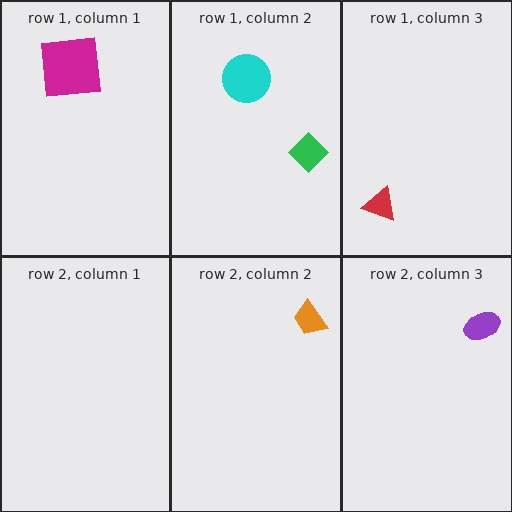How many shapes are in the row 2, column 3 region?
1.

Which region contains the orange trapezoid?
The row 2, column 2 region.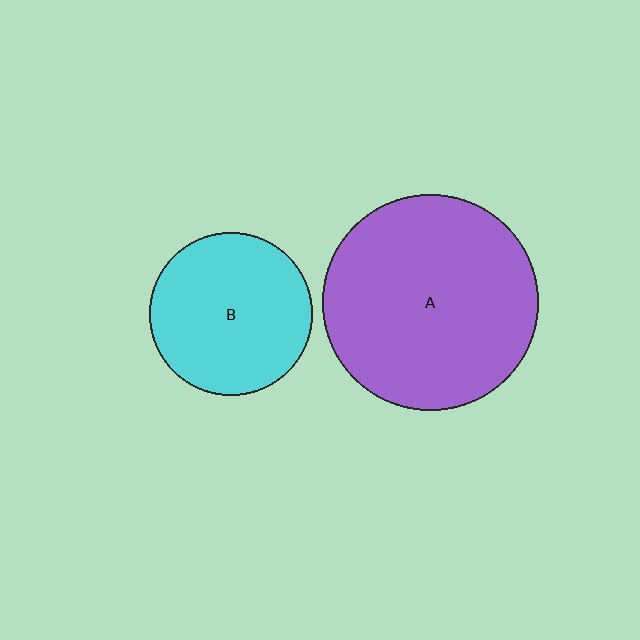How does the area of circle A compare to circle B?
Approximately 1.8 times.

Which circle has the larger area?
Circle A (purple).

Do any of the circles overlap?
No, none of the circles overlap.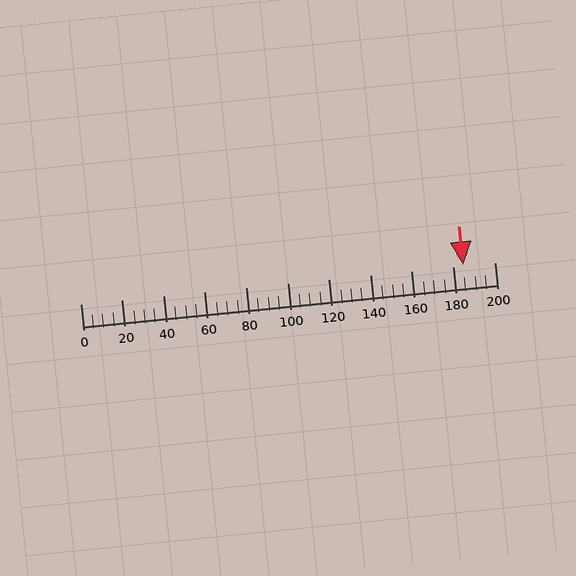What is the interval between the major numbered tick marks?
The major tick marks are spaced 20 units apart.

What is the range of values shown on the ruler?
The ruler shows values from 0 to 200.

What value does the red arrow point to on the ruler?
The red arrow points to approximately 185.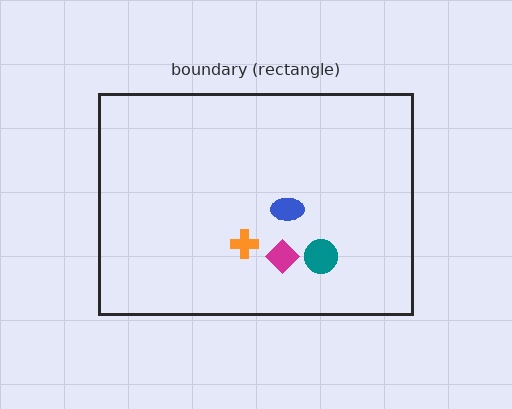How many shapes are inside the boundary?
4 inside, 0 outside.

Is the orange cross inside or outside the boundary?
Inside.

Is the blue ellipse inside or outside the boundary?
Inside.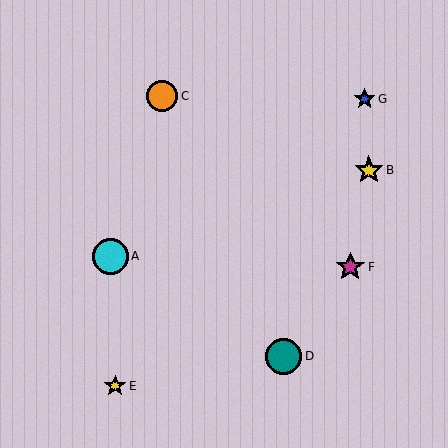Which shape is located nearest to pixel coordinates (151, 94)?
The orange circle (labeled C) at (162, 96) is nearest to that location.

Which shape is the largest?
The cyan circle (labeled A) is the largest.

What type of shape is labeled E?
Shape E is a yellow star.